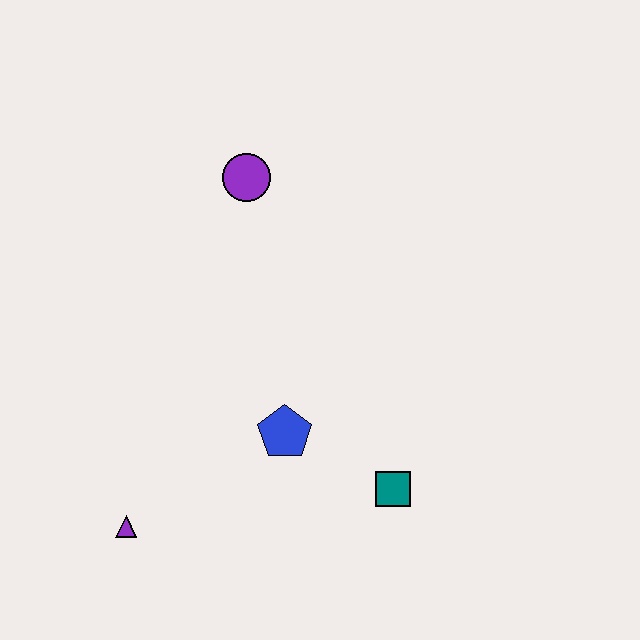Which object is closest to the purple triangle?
The blue pentagon is closest to the purple triangle.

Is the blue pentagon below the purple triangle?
No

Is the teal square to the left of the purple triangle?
No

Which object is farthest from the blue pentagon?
The purple circle is farthest from the blue pentagon.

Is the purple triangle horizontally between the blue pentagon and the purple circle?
No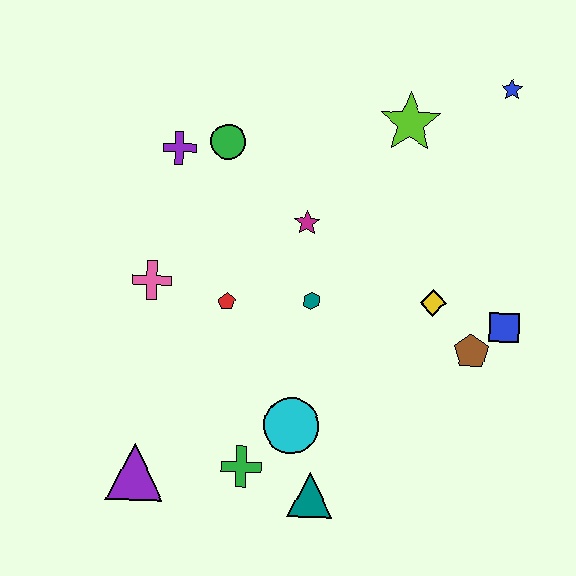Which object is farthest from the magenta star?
The purple triangle is farthest from the magenta star.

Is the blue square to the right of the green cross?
Yes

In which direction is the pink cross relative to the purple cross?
The pink cross is below the purple cross.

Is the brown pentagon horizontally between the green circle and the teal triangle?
No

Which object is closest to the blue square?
The brown pentagon is closest to the blue square.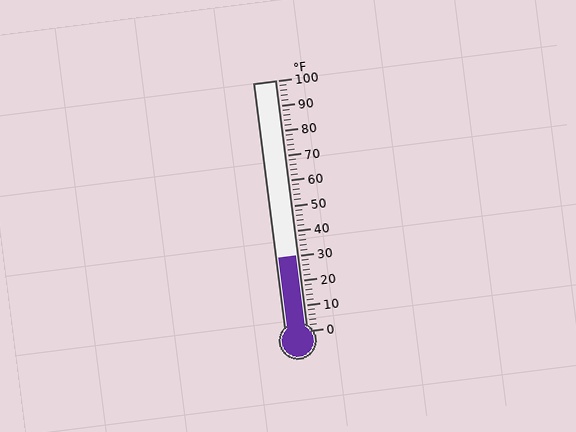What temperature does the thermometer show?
The thermometer shows approximately 30°F.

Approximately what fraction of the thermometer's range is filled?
The thermometer is filled to approximately 30% of its range.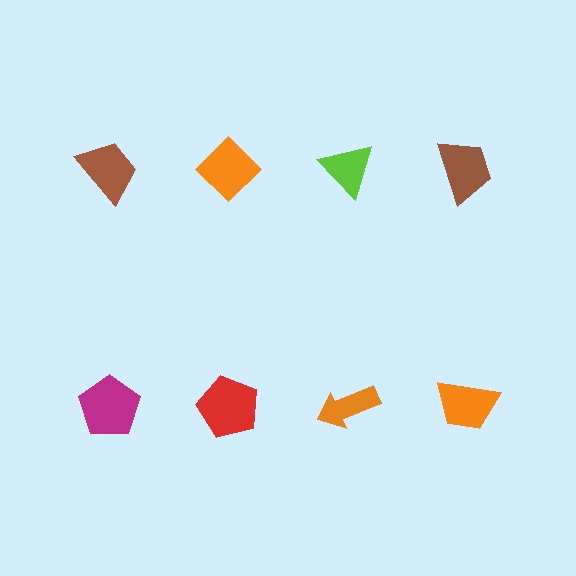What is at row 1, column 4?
A brown trapezoid.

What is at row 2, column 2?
A red pentagon.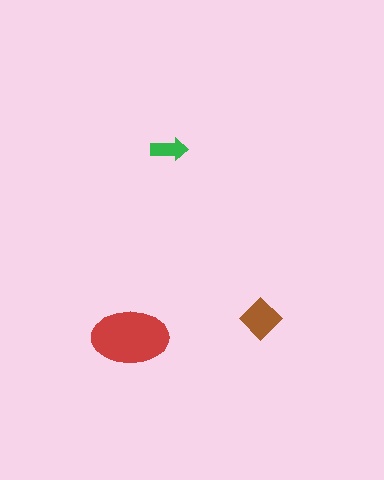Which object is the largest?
The red ellipse.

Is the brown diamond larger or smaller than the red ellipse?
Smaller.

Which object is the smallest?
The green arrow.